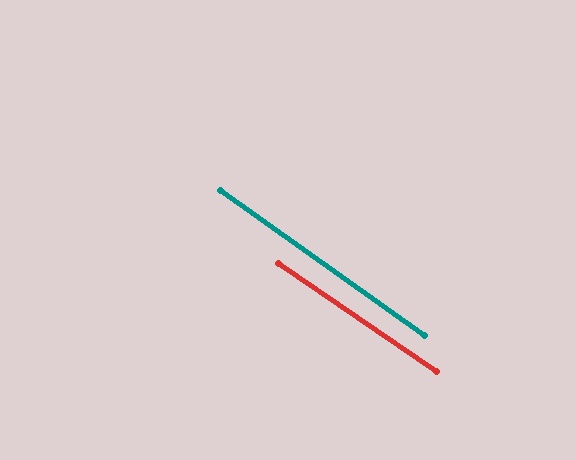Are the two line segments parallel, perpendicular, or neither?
Parallel — their directions differ by only 1.1°.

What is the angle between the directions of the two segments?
Approximately 1 degree.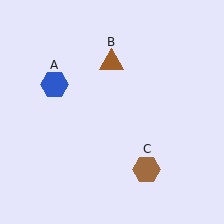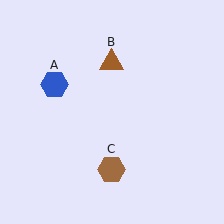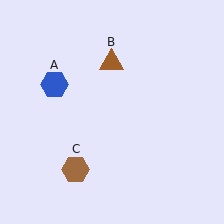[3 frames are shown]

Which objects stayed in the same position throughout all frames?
Blue hexagon (object A) and brown triangle (object B) remained stationary.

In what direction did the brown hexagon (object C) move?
The brown hexagon (object C) moved left.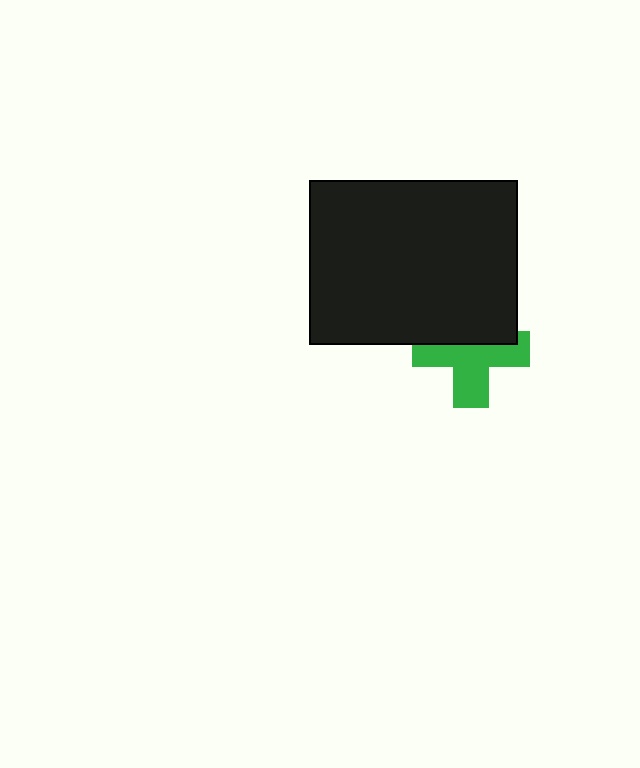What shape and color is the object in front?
The object in front is a black rectangle.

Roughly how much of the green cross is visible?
About half of it is visible (roughly 58%).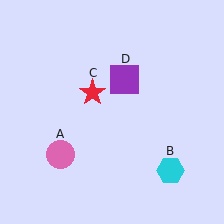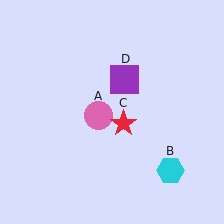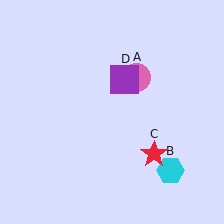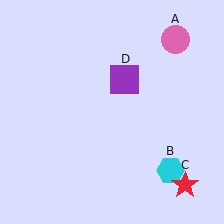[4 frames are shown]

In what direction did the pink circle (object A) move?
The pink circle (object A) moved up and to the right.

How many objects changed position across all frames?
2 objects changed position: pink circle (object A), red star (object C).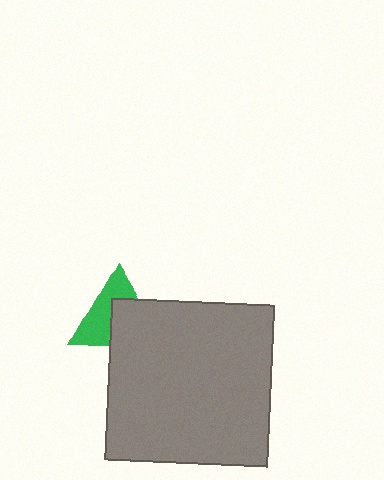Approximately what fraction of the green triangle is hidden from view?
Roughly 49% of the green triangle is hidden behind the gray square.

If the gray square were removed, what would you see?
You would see the complete green triangle.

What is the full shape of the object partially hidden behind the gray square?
The partially hidden object is a green triangle.